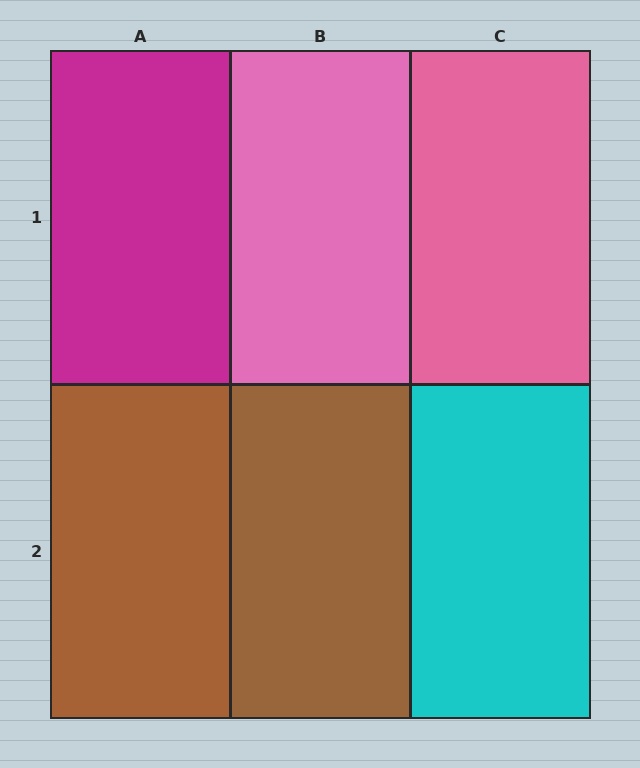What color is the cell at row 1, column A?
Magenta.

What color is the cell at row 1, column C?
Pink.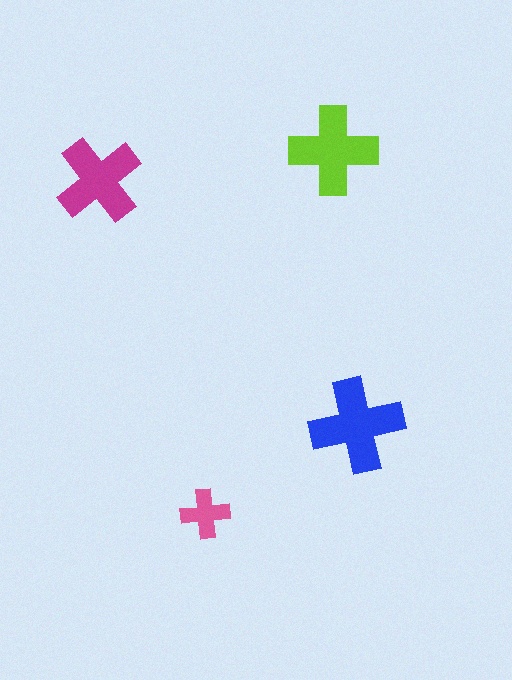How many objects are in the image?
There are 4 objects in the image.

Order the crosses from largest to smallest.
the blue one, the lime one, the magenta one, the pink one.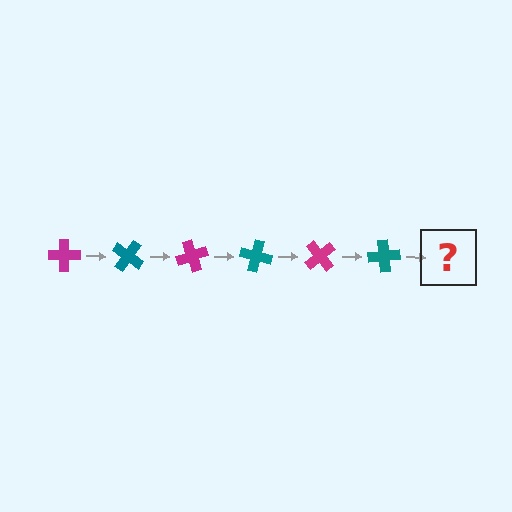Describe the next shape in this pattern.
It should be a magenta cross, rotated 210 degrees from the start.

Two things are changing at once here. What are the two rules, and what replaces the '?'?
The two rules are that it rotates 35 degrees each step and the color cycles through magenta and teal. The '?' should be a magenta cross, rotated 210 degrees from the start.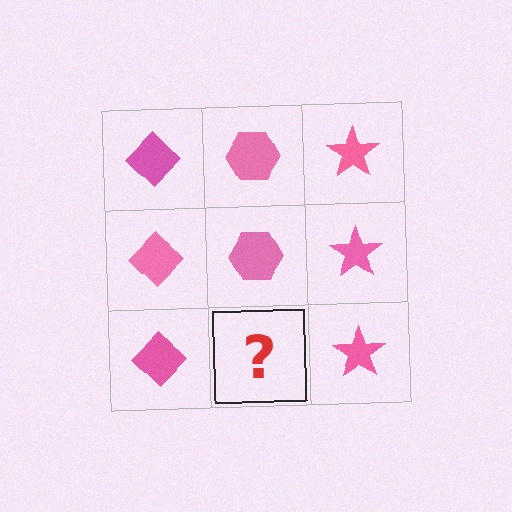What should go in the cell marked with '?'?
The missing cell should contain a pink hexagon.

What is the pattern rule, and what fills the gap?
The rule is that each column has a consistent shape. The gap should be filled with a pink hexagon.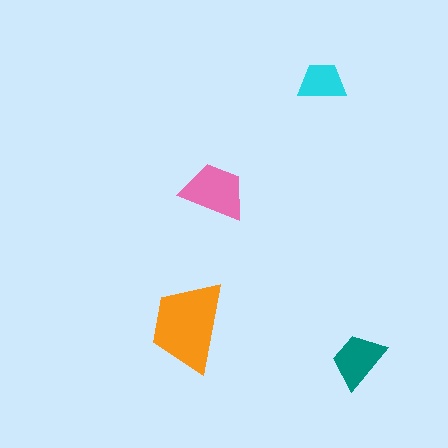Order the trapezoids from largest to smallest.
the orange one, the pink one, the teal one, the cyan one.